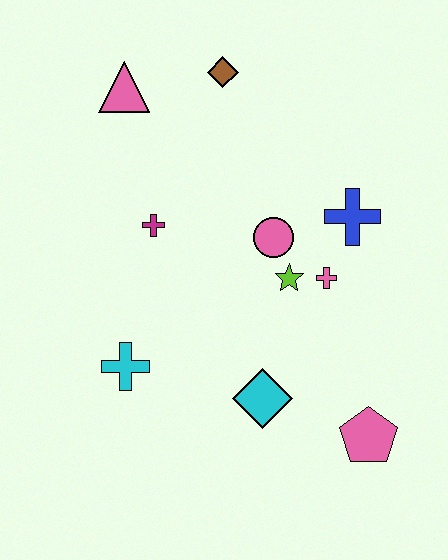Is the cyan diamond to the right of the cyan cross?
Yes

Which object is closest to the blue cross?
The pink cross is closest to the blue cross.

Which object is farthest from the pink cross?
The pink triangle is farthest from the pink cross.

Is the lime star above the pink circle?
No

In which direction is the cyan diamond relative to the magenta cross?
The cyan diamond is below the magenta cross.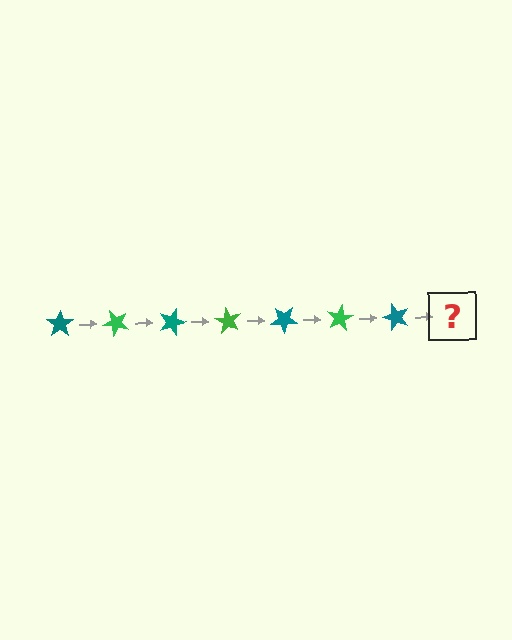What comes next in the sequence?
The next element should be a green star, rotated 315 degrees from the start.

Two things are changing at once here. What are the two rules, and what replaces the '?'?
The two rules are that it rotates 45 degrees each step and the color cycles through teal and green. The '?' should be a green star, rotated 315 degrees from the start.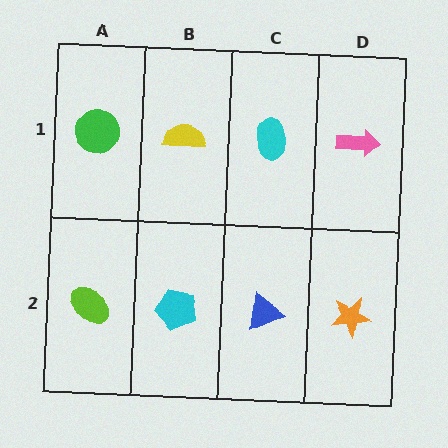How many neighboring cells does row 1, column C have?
3.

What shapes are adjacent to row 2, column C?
A cyan ellipse (row 1, column C), a cyan pentagon (row 2, column B), an orange star (row 2, column D).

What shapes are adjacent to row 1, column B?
A cyan pentagon (row 2, column B), a green circle (row 1, column A), a cyan ellipse (row 1, column C).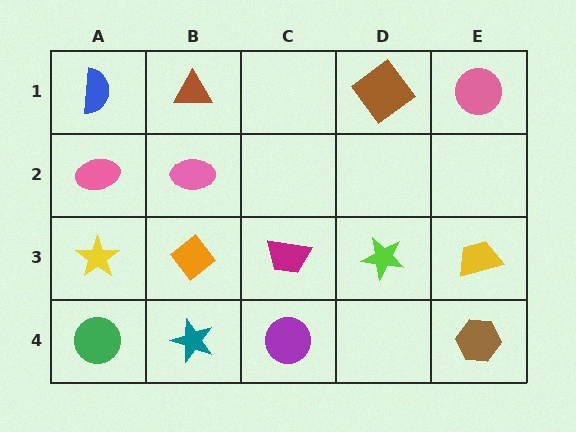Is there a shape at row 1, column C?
No, that cell is empty.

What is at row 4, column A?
A green circle.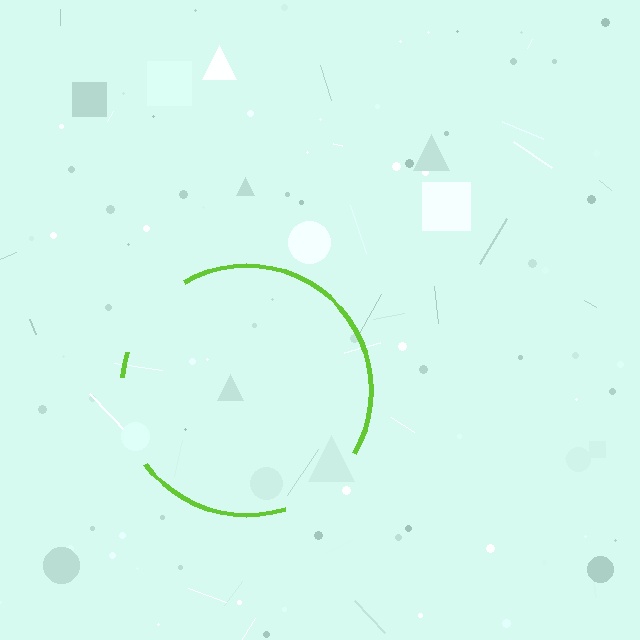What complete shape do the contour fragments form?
The contour fragments form a circle.